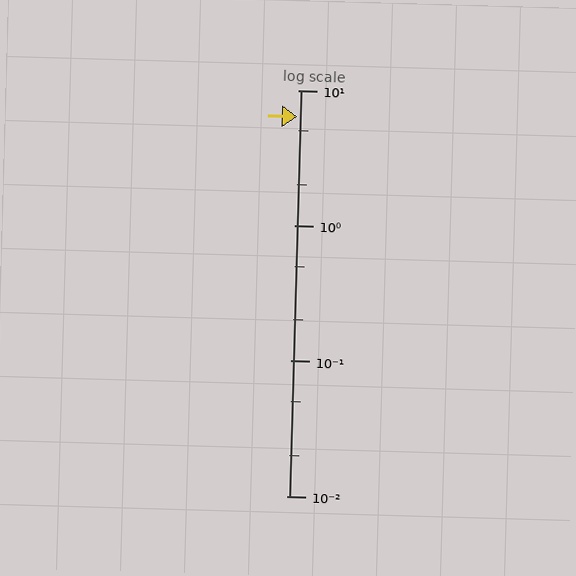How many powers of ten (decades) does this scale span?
The scale spans 3 decades, from 0.01 to 10.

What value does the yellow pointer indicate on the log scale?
The pointer indicates approximately 6.4.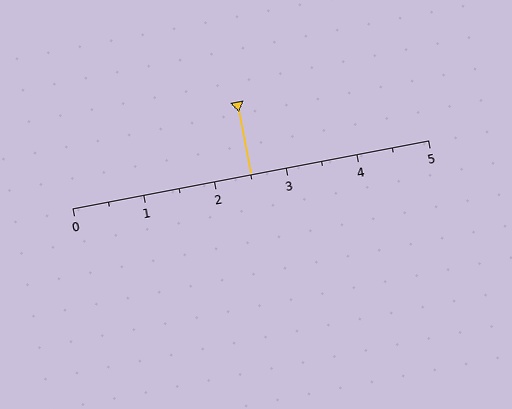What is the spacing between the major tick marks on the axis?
The major ticks are spaced 1 apart.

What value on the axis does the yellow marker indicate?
The marker indicates approximately 2.5.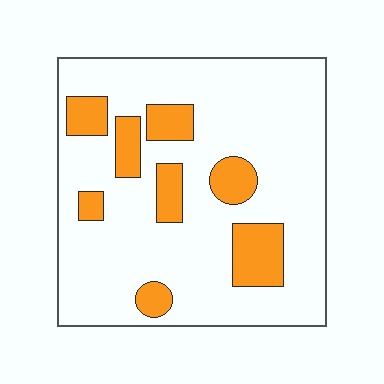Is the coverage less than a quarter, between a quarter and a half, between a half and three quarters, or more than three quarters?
Less than a quarter.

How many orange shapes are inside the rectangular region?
8.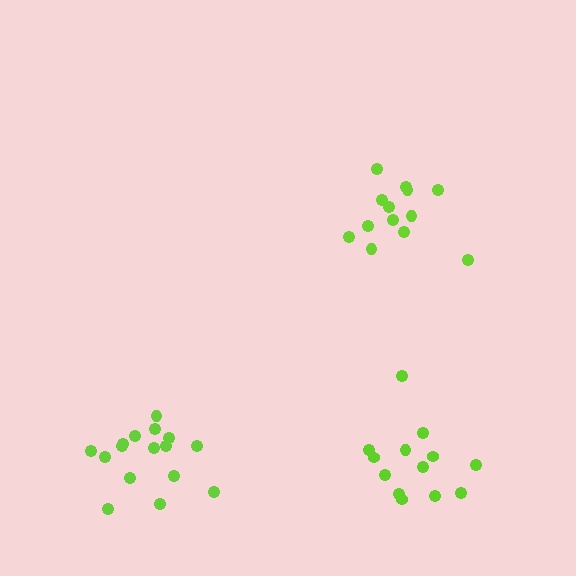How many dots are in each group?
Group 1: 13 dots, Group 2: 13 dots, Group 3: 16 dots (42 total).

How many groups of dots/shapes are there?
There are 3 groups.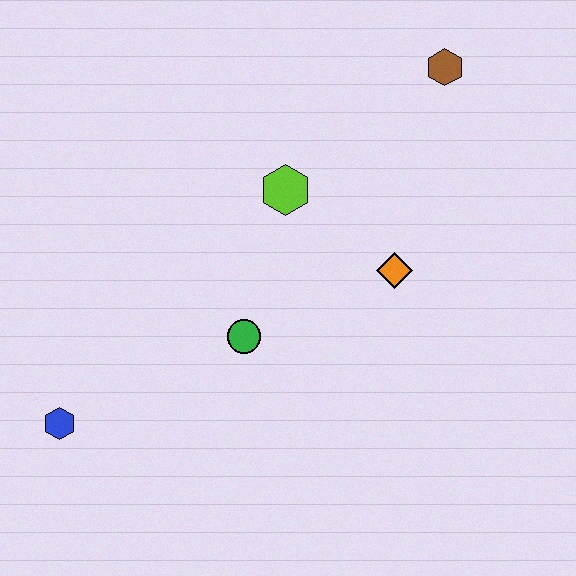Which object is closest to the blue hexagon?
The green circle is closest to the blue hexagon.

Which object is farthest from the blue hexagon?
The brown hexagon is farthest from the blue hexagon.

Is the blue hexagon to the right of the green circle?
No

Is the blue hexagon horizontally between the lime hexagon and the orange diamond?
No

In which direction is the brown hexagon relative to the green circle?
The brown hexagon is above the green circle.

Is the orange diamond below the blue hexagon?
No